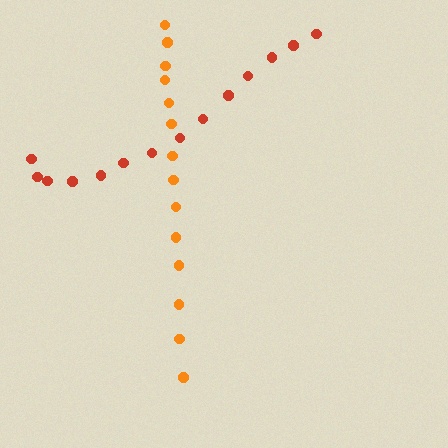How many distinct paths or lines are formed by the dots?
There are 2 distinct paths.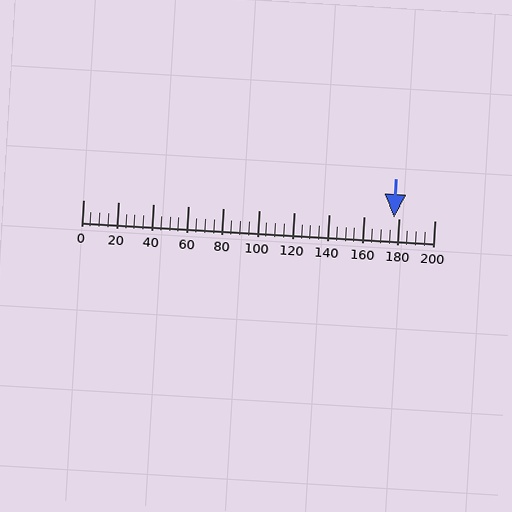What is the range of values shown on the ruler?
The ruler shows values from 0 to 200.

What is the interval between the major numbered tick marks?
The major tick marks are spaced 20 units apart.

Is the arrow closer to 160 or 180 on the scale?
The arrow is closer to 180.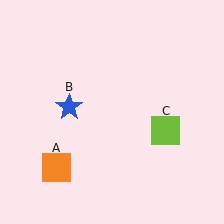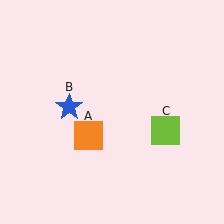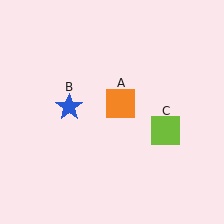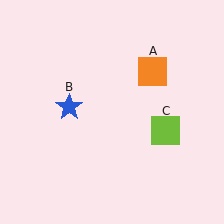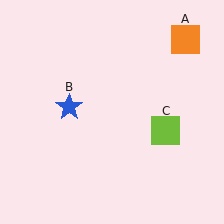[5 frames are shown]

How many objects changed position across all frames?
1 object changed position: orange square (object A).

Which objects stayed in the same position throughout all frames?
Blue star (object B) and lime square (object C) remained stationary.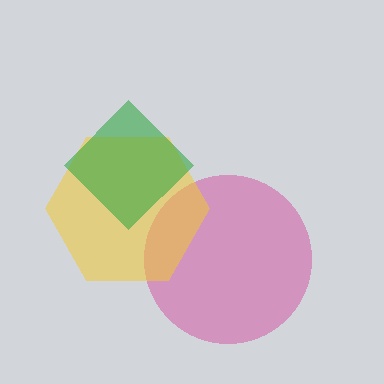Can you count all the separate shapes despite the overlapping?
Yes, there are 3 separate shapes.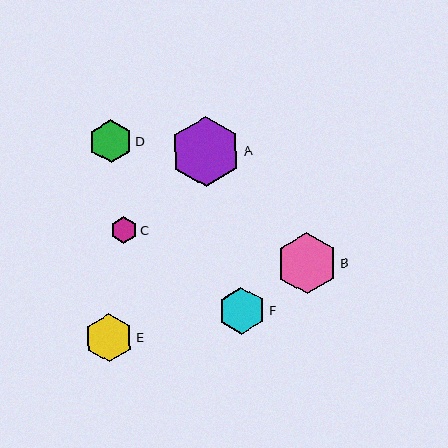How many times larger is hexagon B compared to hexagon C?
Hexagon B is approximately 2.3 times the size of hexagon C.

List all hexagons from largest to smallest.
From largest to smallest: A, B, E, F, D, C.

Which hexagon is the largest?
Hexagon A is the largest with a size of approximately 70 pixels.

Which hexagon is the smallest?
Hexagon C is the smallest with a size of approximately 26 pixels.